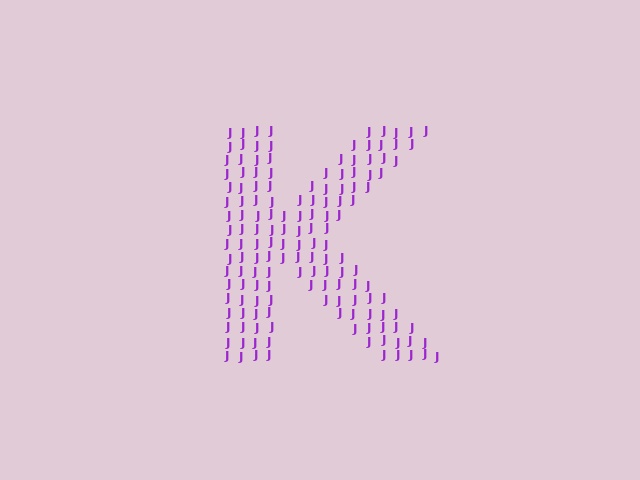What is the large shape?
The large shape is the letter K.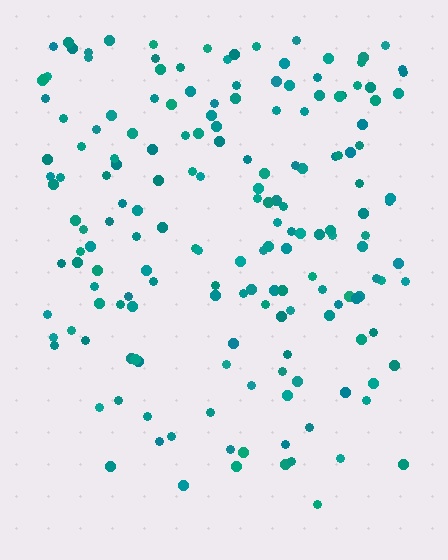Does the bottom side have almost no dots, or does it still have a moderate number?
Still a moderate number, just noticeably fewer than the top.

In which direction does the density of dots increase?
From bottom to top, with the top side densest.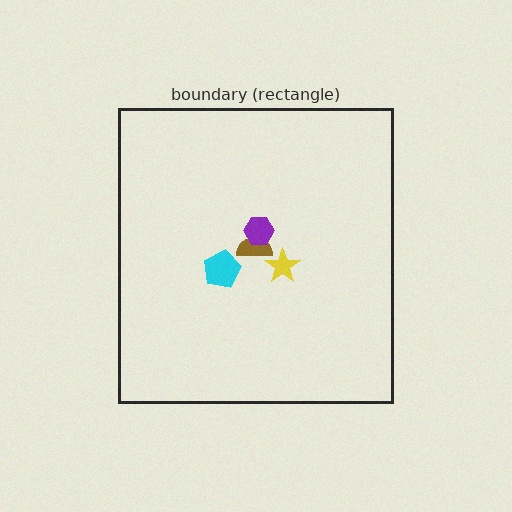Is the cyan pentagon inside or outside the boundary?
Inside.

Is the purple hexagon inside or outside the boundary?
Inside.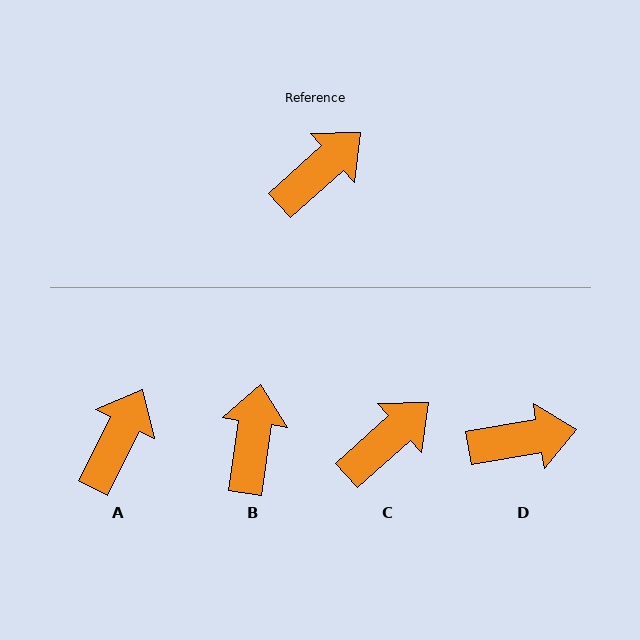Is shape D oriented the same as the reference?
No, it is off by about 32 degrees.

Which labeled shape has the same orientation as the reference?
C.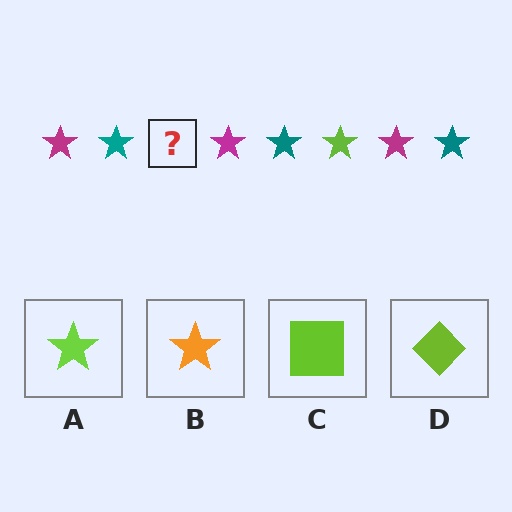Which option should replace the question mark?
Option A.